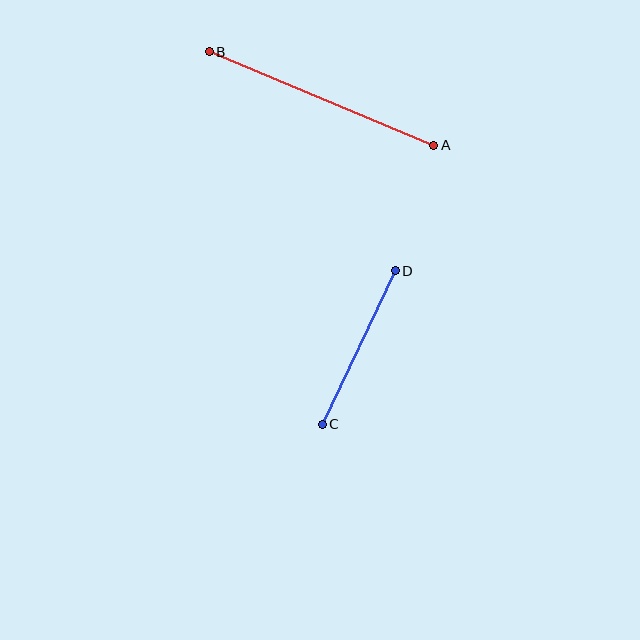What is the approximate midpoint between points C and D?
The midpoint is at approximately (359, 348) pixels.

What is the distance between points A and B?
The distance is approximately 243 pixels.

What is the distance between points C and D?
The distance is approximately 170 pixels.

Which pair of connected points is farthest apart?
Points A and B are farthest apart.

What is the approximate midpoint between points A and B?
The midpoint is at approximately (322, 98) pixels.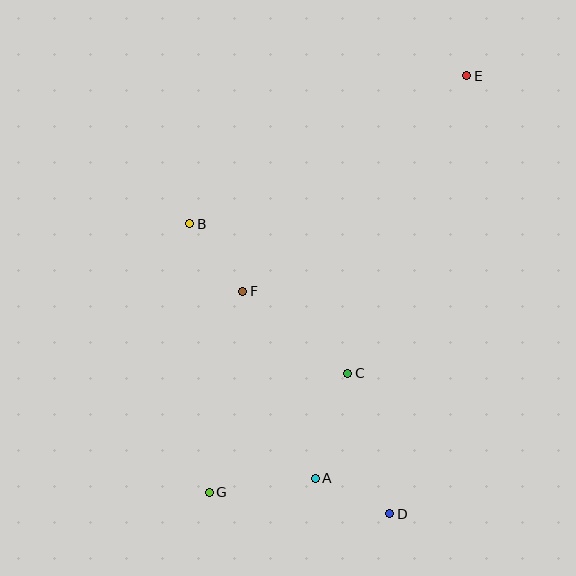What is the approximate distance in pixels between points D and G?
The distance between D and G is approximately 182 pixels.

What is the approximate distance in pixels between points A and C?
The distance between A and C is approximately 110 pixels.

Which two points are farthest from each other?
Points E and G are farthest from each other.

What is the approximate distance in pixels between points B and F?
The distance between B and F is approximately 86 pixels.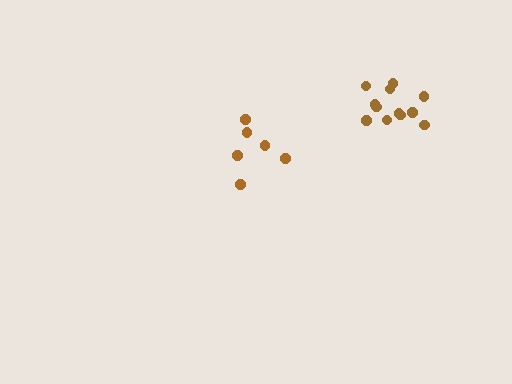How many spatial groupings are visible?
There are 2 spatial groupings.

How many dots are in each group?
Group 1: 12 dots, Group 2: 6 dots (18 total).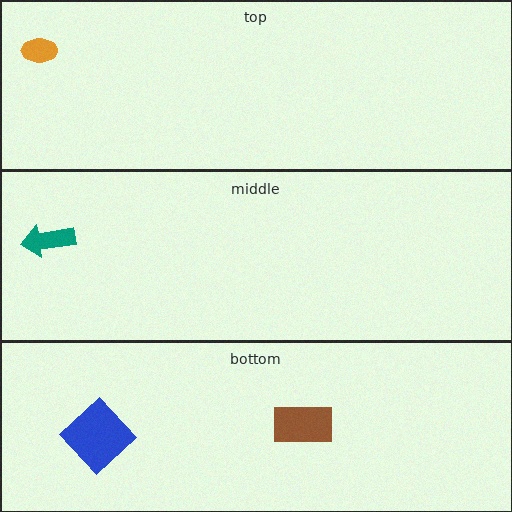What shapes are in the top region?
The orange ellipse.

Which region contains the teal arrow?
The middle region.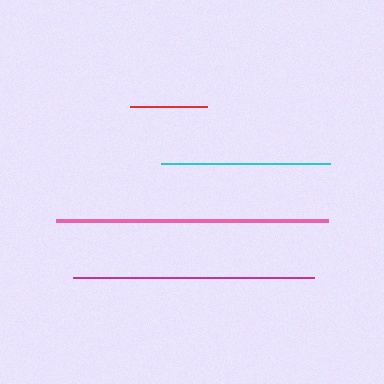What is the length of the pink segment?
The pink segment is approximately 272 pixels long.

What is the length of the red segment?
The red segment is approximately 77 pixels long.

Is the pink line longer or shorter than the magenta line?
The pink line is longer than the magenta line.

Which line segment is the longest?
The pink line is the longest at approximately 272 pixels.